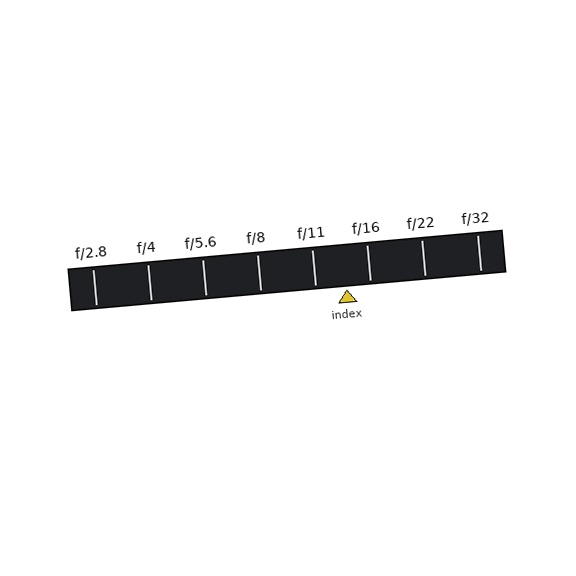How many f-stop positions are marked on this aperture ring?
There are 8 f-stop positions marked.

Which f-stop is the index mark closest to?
The index mark is closest to f/16.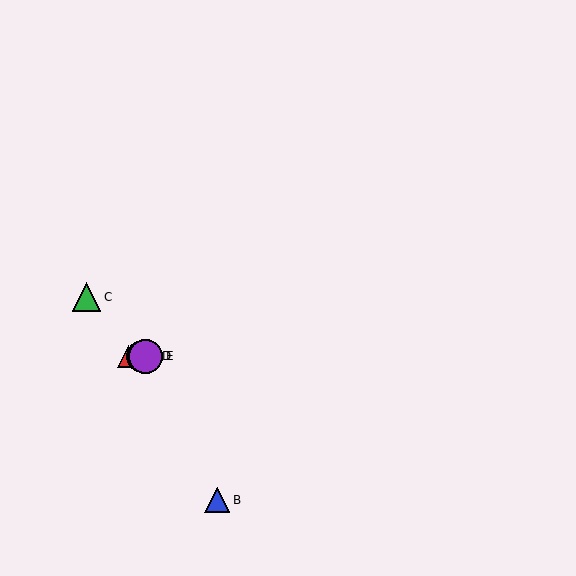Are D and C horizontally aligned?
No, D is at y≈357 and C is at y≈297.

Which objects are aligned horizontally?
Objects A, D, E are aligned horizontally.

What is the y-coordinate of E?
Object E is at y≈357.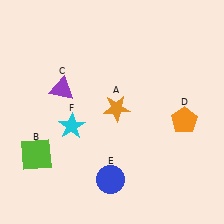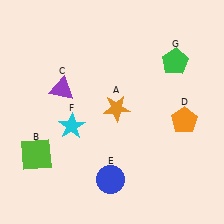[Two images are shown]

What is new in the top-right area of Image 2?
A green pentagon (G) was added in the top-right area of Image 2.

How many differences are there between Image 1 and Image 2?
There is 1 difference between the two images.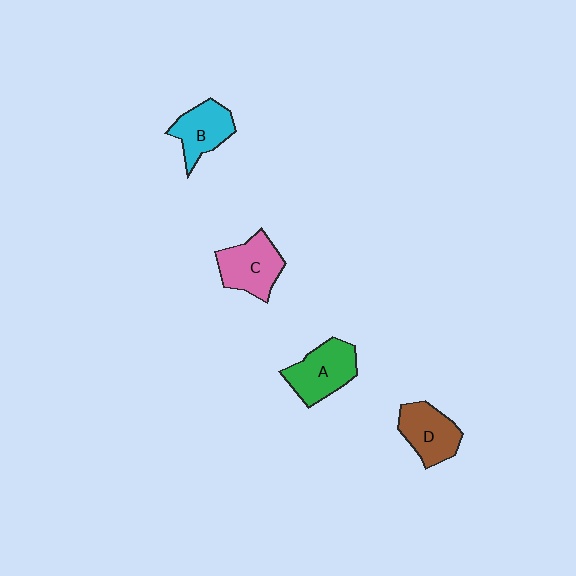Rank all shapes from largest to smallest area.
From largest to smallest: A (green), C (pink), D (brown), B (cyan).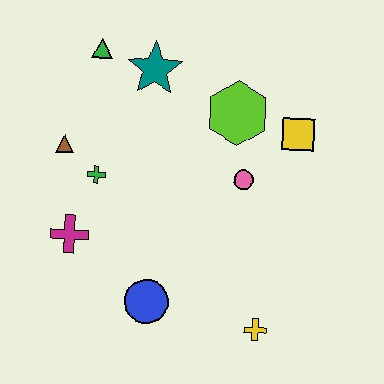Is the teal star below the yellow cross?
No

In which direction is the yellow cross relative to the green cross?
The yellow cross is to the right of the green cross.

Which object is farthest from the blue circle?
The green triangle is farthest from the blue circle.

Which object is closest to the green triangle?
The teal star is closest to the green triangle.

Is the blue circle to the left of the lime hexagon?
Yes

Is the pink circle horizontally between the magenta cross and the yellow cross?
Yes